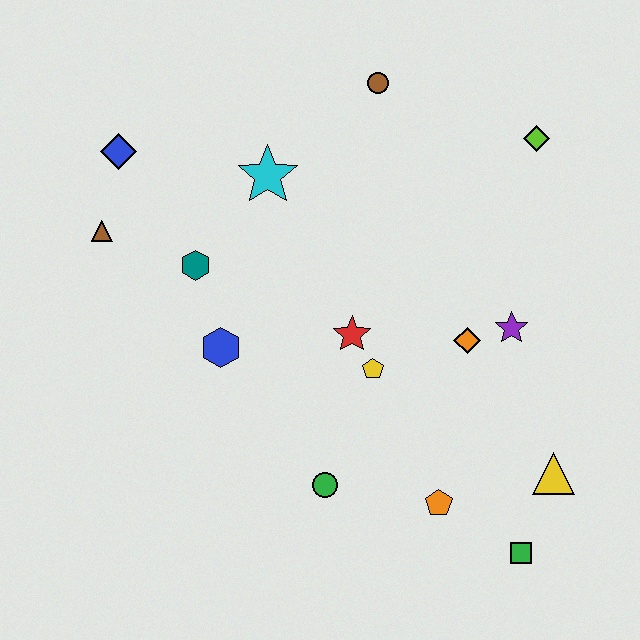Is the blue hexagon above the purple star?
No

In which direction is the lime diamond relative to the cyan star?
The lime diamond is to the right of the cyan star.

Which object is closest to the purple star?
The orange diamond is closest to the purple star.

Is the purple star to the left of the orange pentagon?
No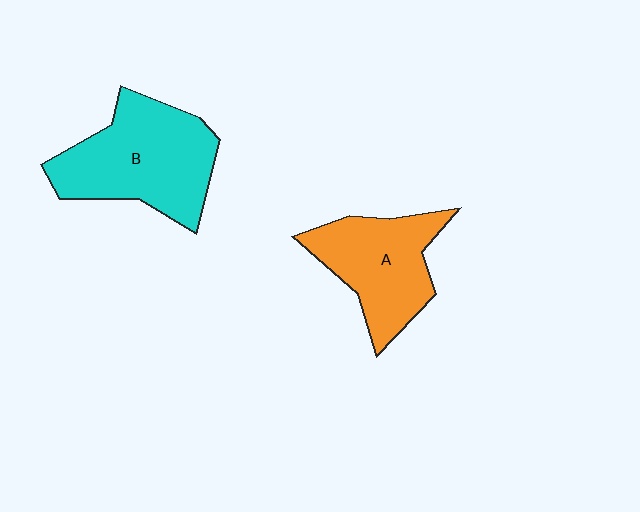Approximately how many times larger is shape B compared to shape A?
Approximately 1.3 times.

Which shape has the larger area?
Shape B (cyan).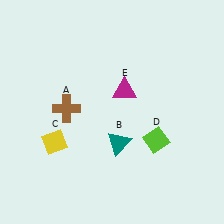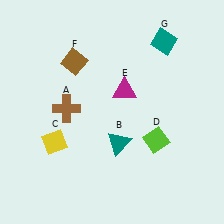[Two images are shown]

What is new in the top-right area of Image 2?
A teal diamond (G) was added in the top-right area of Image 2.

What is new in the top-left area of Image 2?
A brown diamond (F) was added in the top-left area of Image 2.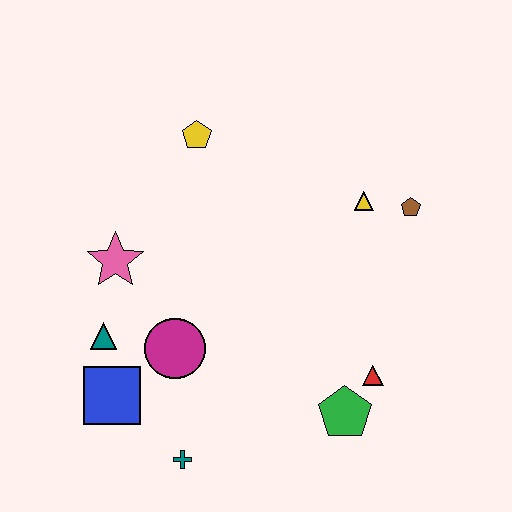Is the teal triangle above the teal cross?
Yes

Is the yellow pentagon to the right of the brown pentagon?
No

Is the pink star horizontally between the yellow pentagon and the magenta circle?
No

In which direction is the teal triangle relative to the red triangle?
The teal triangle is to the left of the red triangle.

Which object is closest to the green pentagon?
The red triangle is closest to the green pentagon.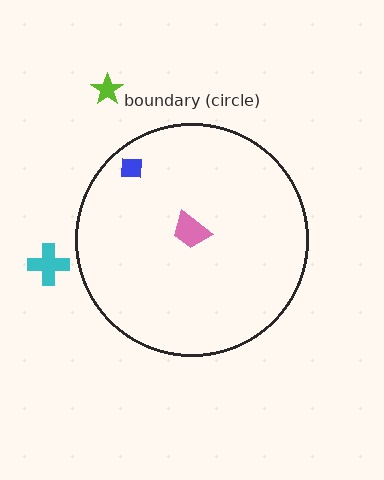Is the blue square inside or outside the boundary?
Inside.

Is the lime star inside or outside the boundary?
Outside.